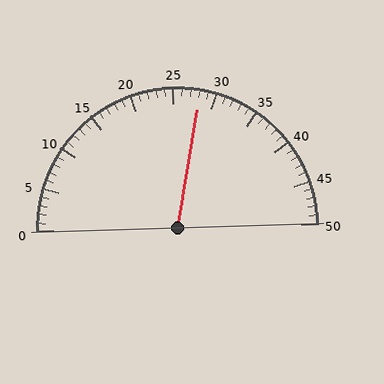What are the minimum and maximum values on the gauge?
The gauge ranges from 0 to 50.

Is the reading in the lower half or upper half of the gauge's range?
The reading is in the upper half of the range (0 to 50).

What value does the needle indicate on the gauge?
The needle indicates approximately 28.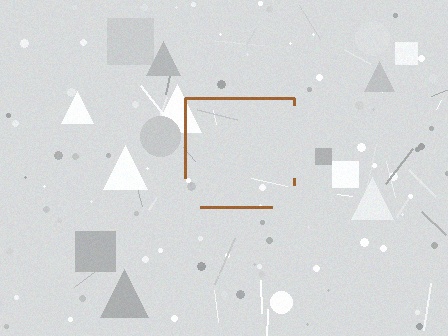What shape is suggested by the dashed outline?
The dashed outline suggests a square.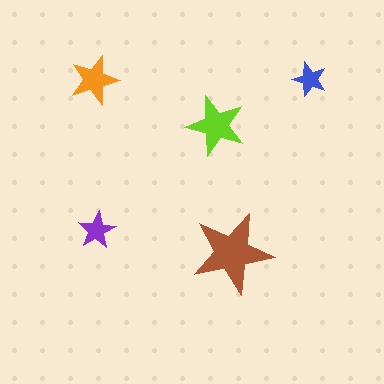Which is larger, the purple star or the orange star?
The orange one.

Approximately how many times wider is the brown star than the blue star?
About 2.5 times wider.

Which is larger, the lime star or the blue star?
The lime one.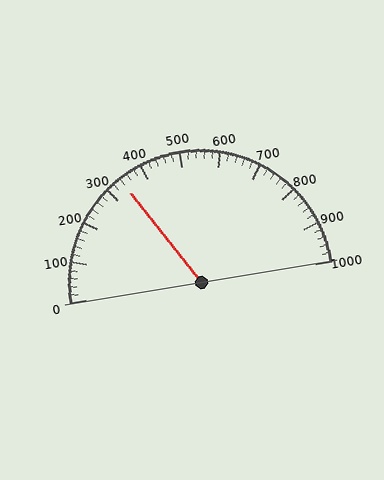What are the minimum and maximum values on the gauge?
The gauge ranges from 0 to 1000.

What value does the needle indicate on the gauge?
The needle indicates approximately 340.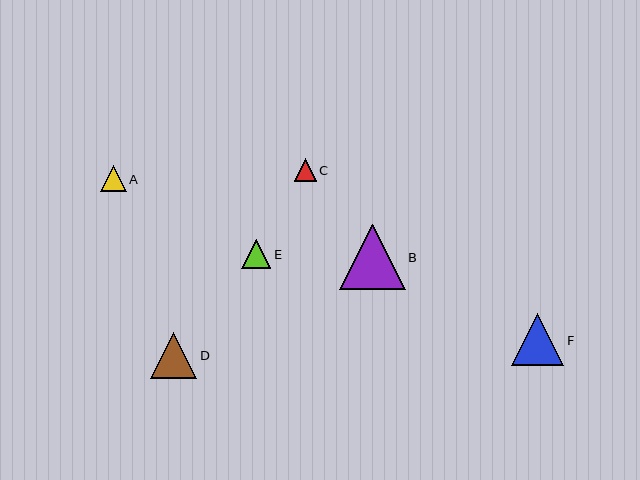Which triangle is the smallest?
Triangle C is the smallest with a size of approximately 22 pixels.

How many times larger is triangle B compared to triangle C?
Triangle B is approximately 3.0 times the size of triangle C.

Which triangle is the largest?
Triangle B is the largest with a size of approximately 66 pixels.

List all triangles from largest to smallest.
From largest to smallest: B, F, D, E, A, C.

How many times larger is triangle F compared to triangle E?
Triangle F is approximately 1.8 times the size of triangle E.